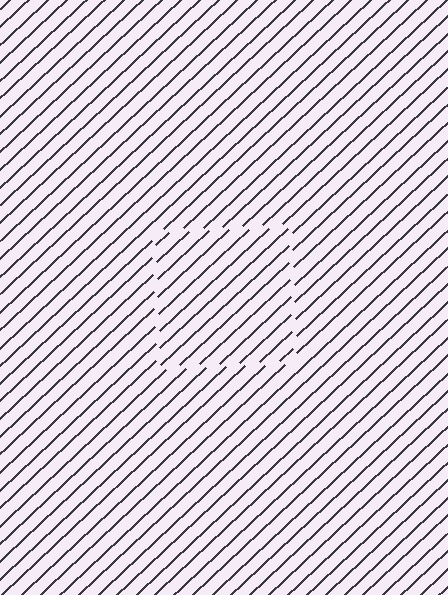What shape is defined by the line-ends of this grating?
An illusory square. The interior of the shape contains the same grating, shifted by half a period — the contour is defined by the phase discontinuity where line-ends from the inner and outer gratings abut.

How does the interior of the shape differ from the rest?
The interior of the shape contains the same grating, shifted by half a period — the contour is defined by the phase discontinuity where line-ends from the inner and outer gratings abut.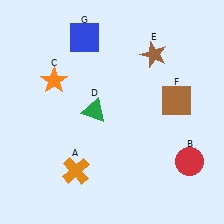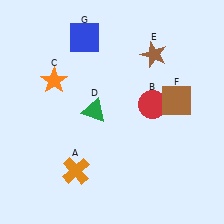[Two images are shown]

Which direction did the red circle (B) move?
The red circle (B) moved up.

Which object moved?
The red circle (B) moved up.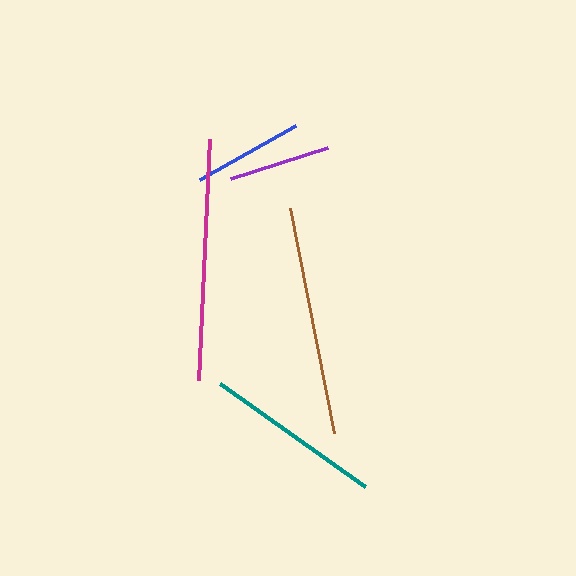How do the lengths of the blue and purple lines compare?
The blue and purple lines are approximately the same length.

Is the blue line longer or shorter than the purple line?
The blue line is longer than the purple line.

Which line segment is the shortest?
The purple line is the shortest at approximately 102 pixels.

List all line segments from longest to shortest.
From longest to shortest: magenta, brown, teal, blue, purple.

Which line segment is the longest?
The magenta line is the longest at approximately 241 pixels.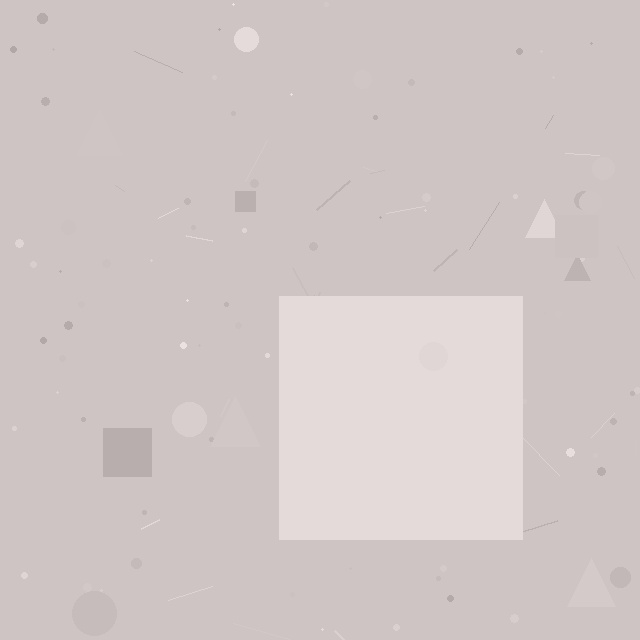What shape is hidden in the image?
A square is hidden in the image.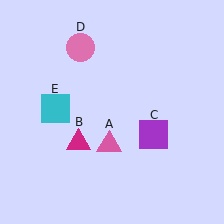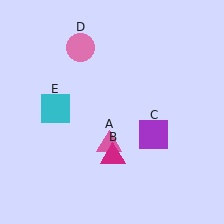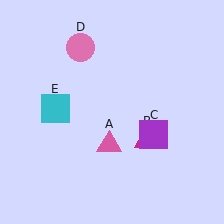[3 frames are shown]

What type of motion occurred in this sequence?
The magenta triangle (object B) rotated counterclockwise around the center of the scene.